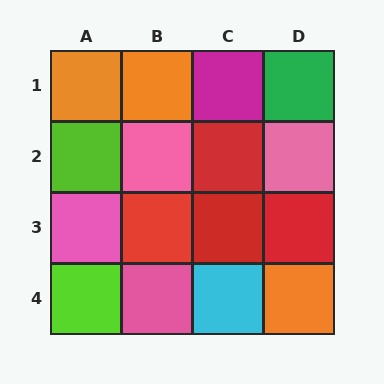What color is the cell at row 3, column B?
Red.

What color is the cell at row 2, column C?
Red.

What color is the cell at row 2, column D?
Pink.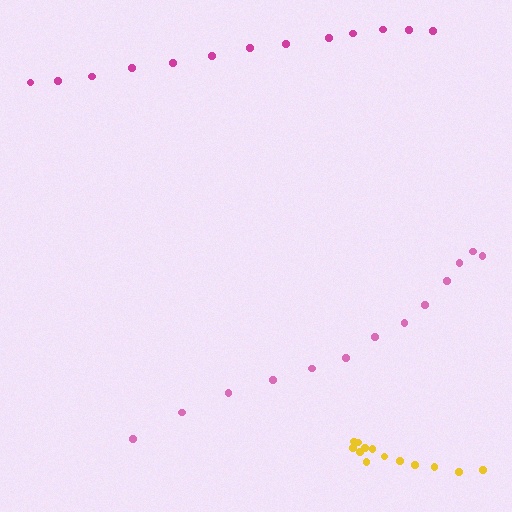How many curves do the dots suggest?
There are 3 distinct paths.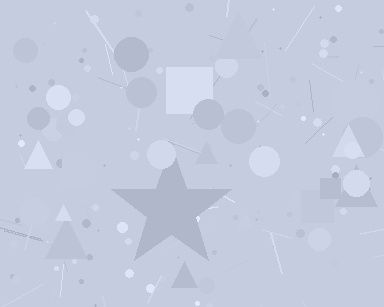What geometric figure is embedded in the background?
A star is embedded in the background.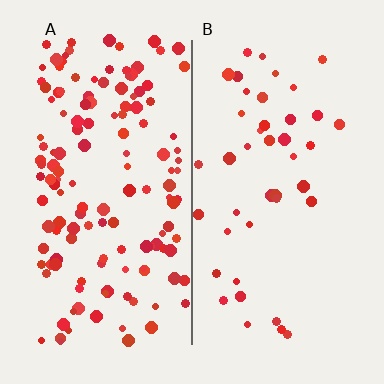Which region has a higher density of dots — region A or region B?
A (the left).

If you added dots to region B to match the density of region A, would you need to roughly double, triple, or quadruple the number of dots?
Approximately triple.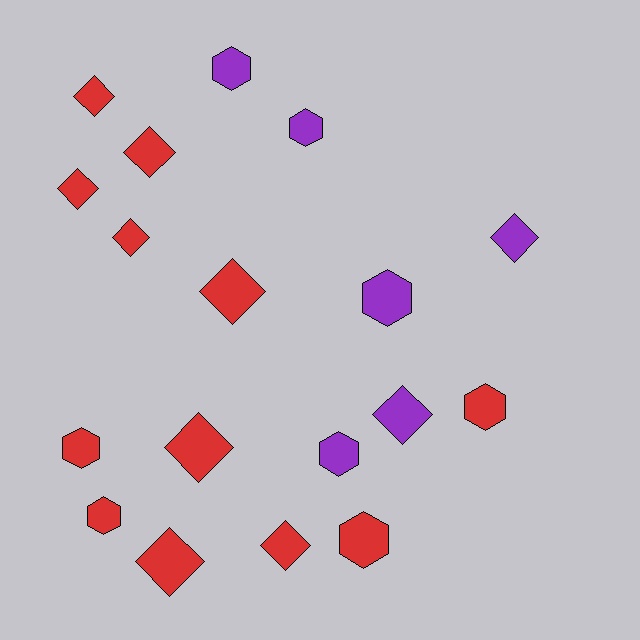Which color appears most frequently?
Red, with 12 objects.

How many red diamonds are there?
There are 8 red diamonds.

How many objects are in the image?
There are 18 objects.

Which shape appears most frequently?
Diamond, with 10 objects.